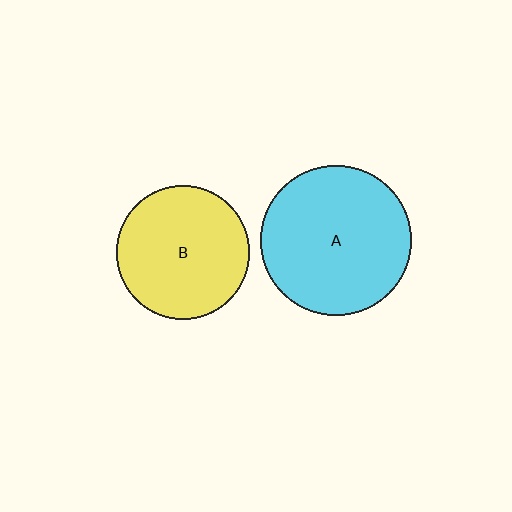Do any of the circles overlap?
No, none of the circles overlap.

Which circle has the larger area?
Circle A (cyan).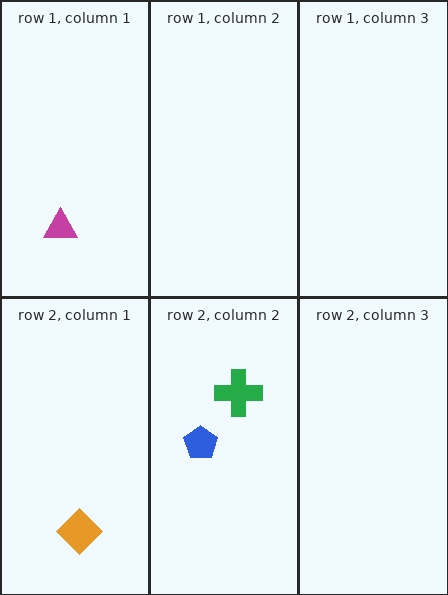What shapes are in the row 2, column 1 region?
The orange diamond.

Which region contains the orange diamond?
The row 2, column 1 region.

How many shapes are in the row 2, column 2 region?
2.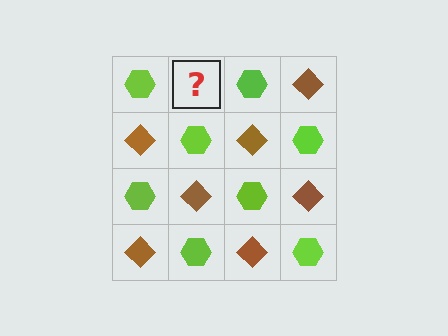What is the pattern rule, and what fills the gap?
The rule is that it alternates lime hexagon and brown diamond in a checkerboard pattern. The gap should be filled with a brown diamond.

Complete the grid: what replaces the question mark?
The question mark should be replaced with a brown diamond.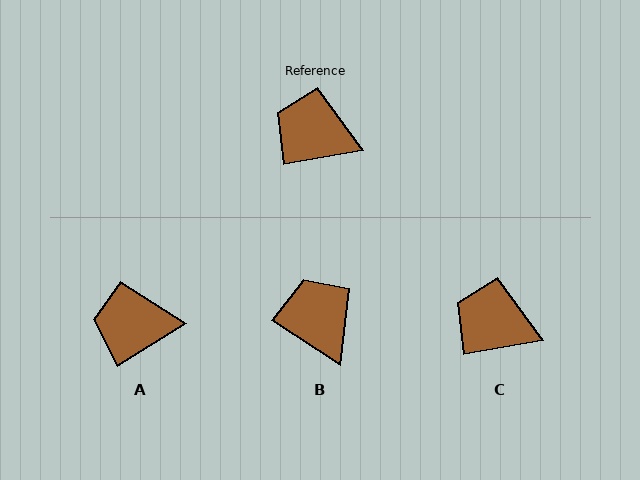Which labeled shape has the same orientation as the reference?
C.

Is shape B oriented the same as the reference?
No, it is off by about 44 degrees.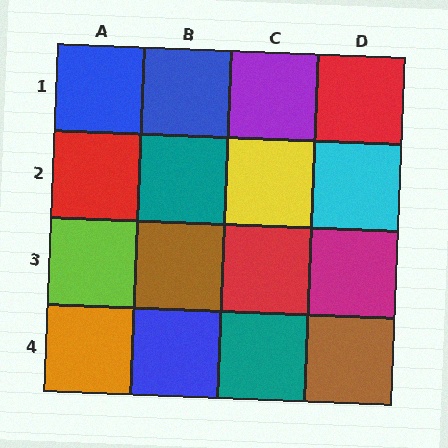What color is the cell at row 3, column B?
Brown.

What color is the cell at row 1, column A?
Blue.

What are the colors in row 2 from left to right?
Red, teal, yellow, cyan.